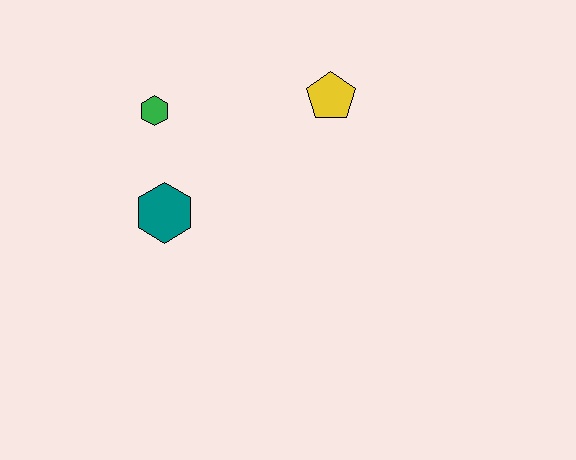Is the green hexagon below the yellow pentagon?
Yes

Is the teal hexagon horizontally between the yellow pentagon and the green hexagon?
Yes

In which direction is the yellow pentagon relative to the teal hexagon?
The yellow pentagon is to the right of the teal hexagon.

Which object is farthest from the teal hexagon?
The yellow pentagon is farthest from the teal hexagon.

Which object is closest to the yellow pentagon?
The green hexagon is closest to the yellow pentagon.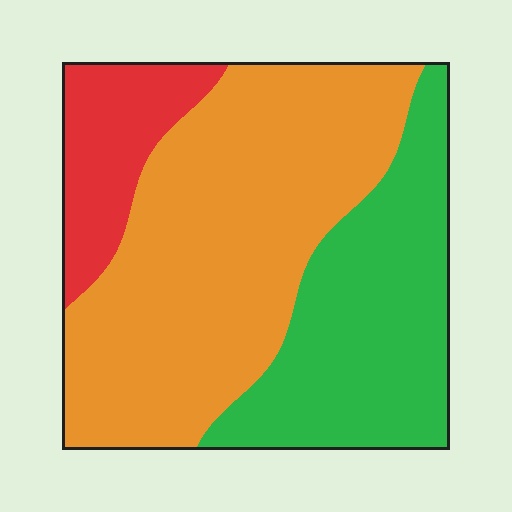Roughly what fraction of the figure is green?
Green covers around 35% of the figure.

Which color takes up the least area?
Red, at roughly 15%.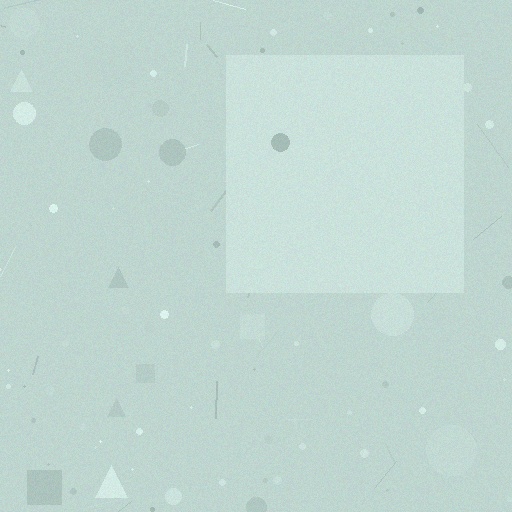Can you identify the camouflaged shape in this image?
The camouflaged shape is a square.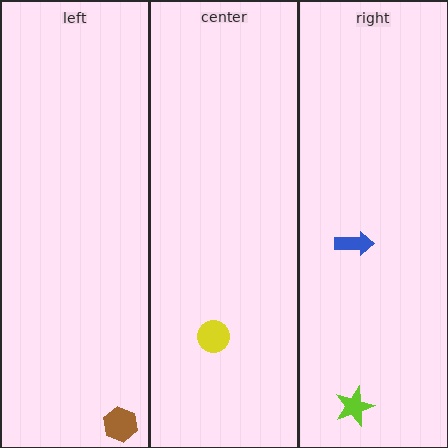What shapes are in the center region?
The yellow circle.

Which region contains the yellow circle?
The center region.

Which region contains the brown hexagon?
The left region.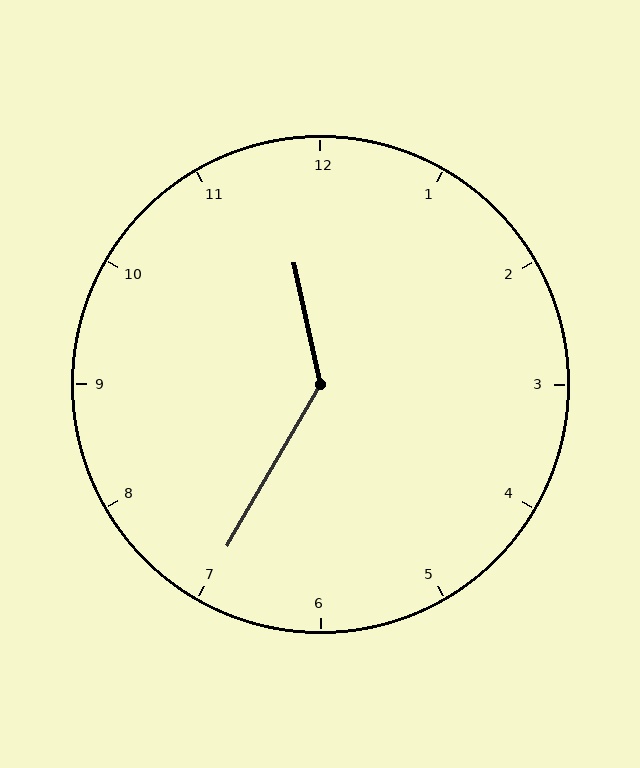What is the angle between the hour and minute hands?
Approximately 138 degrees.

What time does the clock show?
11:35.